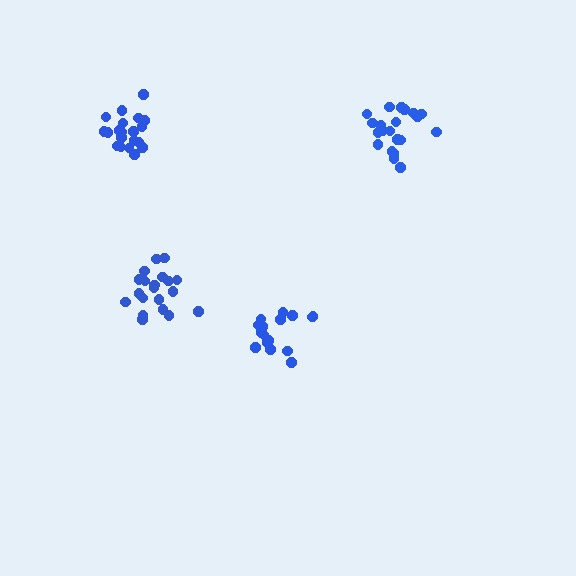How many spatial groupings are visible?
There are 4 spatial groupings.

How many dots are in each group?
Group 1: 16 dots, Group 2: 21 dots, Group 3: 20 dots, Group 4: 20 dots (77 total).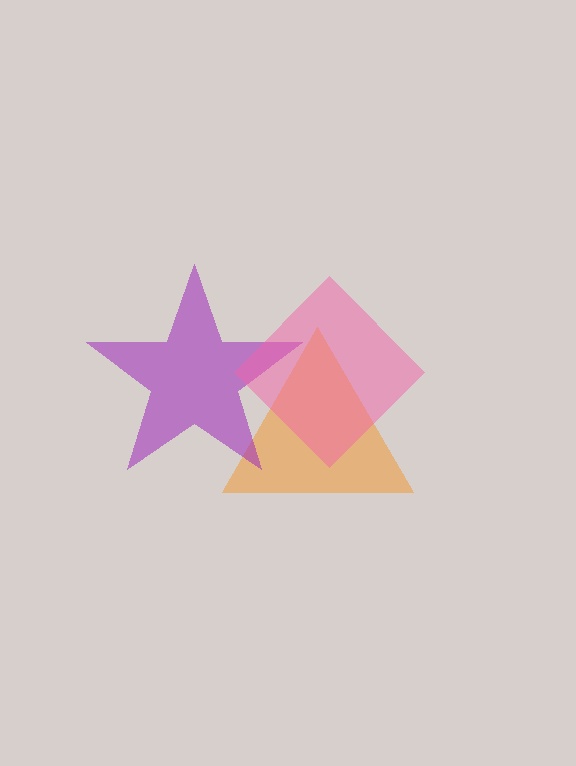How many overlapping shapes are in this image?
There are 3 overlapping shapes in the image.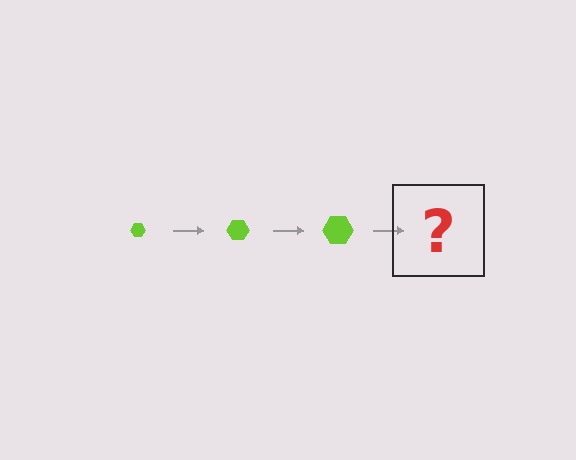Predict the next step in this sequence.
The next step is a lime hexagon, larger than the previous one.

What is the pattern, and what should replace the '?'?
The pattern is that the hexagon gets progressively larger each step. The '?' should be a lime hexagon, larger than the previous one.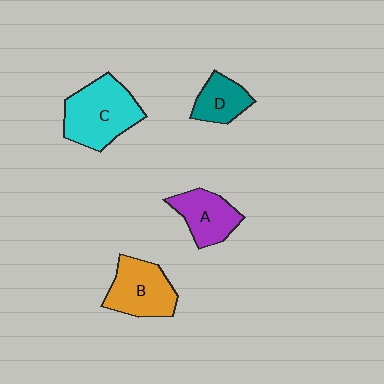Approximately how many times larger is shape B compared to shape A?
Approximately 1.2 times.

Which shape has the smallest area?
Shape D (teal).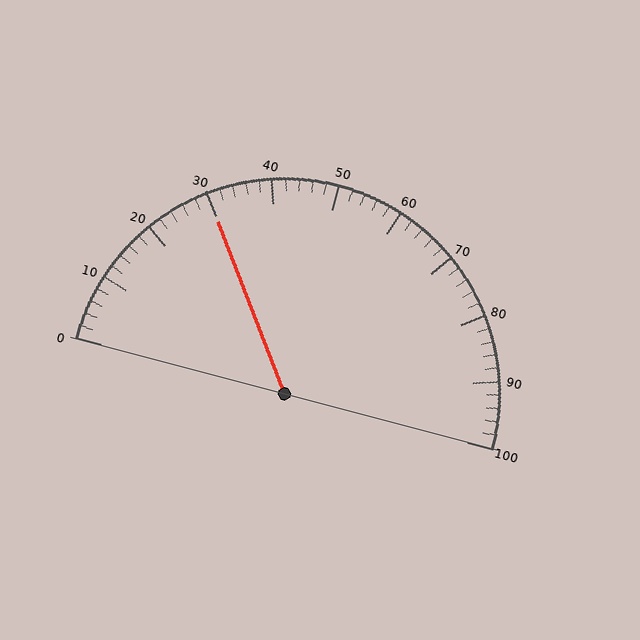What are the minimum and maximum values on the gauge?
The gauge ranges from 0 to 100.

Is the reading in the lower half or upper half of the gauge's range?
The reading is in the lower half of the range (0 to 100).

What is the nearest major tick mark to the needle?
The nearest major tick mark is 30.